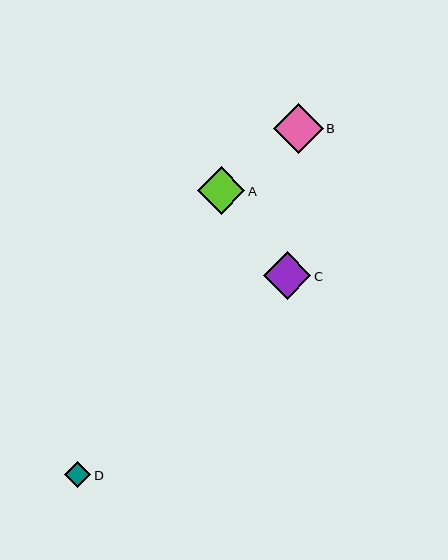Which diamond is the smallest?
Diamond D is the smallest with a size of approximately 26 pixels.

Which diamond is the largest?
Diamond B is the largest with a size of approximately 50 pixels.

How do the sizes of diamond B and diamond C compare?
Diamond B and diamond C are approximately the same size.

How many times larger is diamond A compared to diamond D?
Diamond A is approximately 1.8 times the size of diamond D.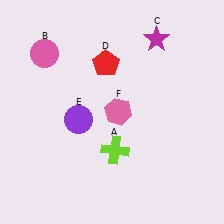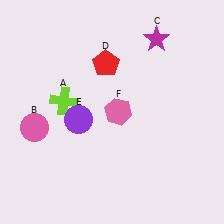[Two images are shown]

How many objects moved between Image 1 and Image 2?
2 objects moved between the two images.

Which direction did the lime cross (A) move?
The lime cross (A) moved left.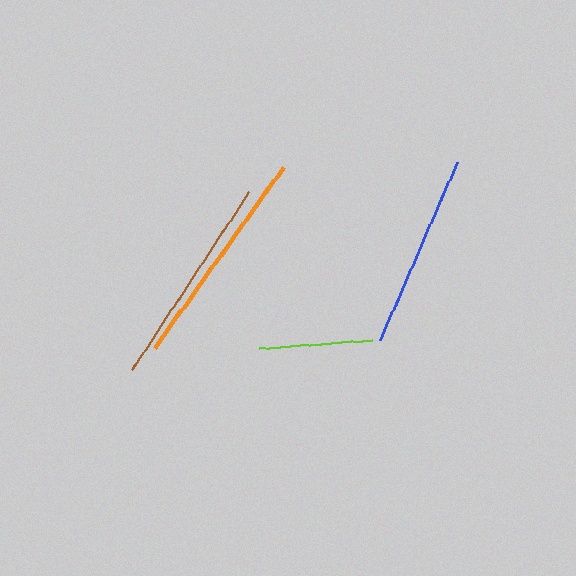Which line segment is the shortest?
The lime line is the shortest at approximately 114 pixels.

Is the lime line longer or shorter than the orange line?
The orange line is longer than the lime line.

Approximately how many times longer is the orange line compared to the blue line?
The orange line is approximately 1.1 times the length of the blue line.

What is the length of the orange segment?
The orange segment is approximately 223 pixels long.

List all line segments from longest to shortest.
From longest to shortest: orange, brown, blue, lime.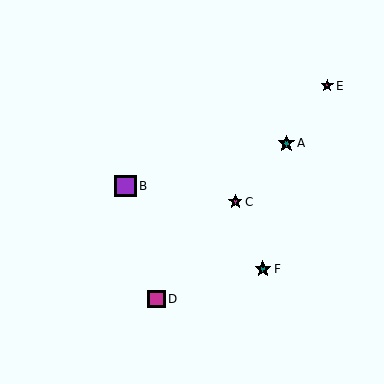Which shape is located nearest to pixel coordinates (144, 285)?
The magenta square (labeled D) at (157, 299) is nearest to that location.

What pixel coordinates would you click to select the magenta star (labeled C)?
Click at (235, 202) to select the magenta star C.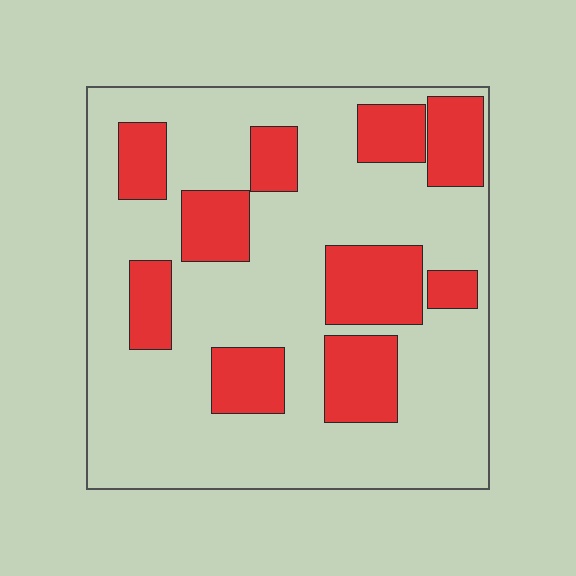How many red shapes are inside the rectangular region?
10.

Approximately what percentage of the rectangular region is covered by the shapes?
Approximately 30%.